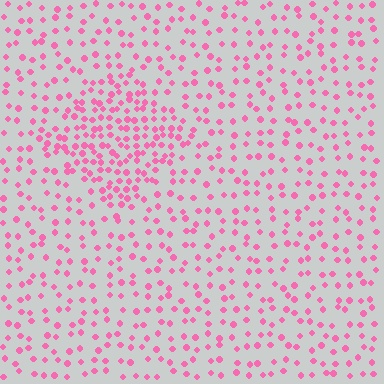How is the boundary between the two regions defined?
The boundary is defined by a change in element density (approximately 2.1x ratio). All elements are the same color, size, and shape.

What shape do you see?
I see a diamond.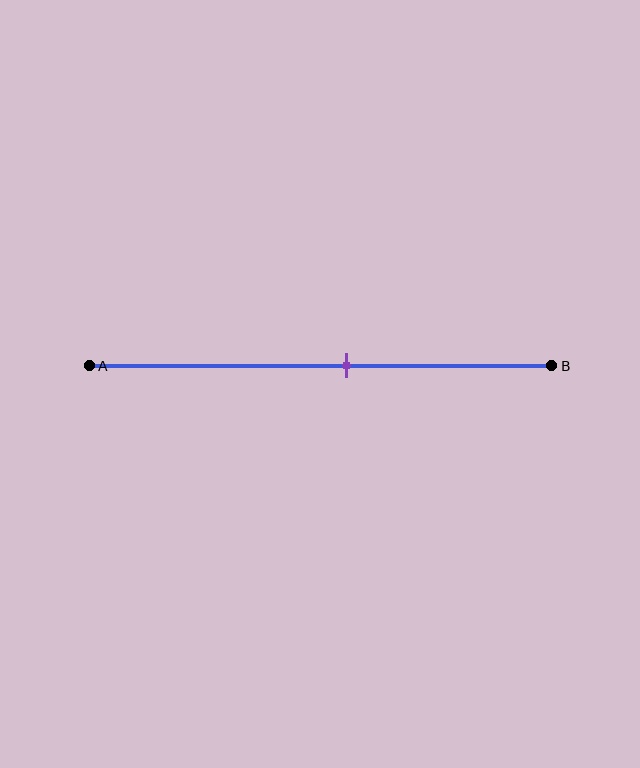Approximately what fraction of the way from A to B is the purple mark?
The purple mark is approximately 55% of the way from A to B.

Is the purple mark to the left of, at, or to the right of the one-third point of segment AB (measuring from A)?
The purple mark is to the right of the one-third point of segment AB.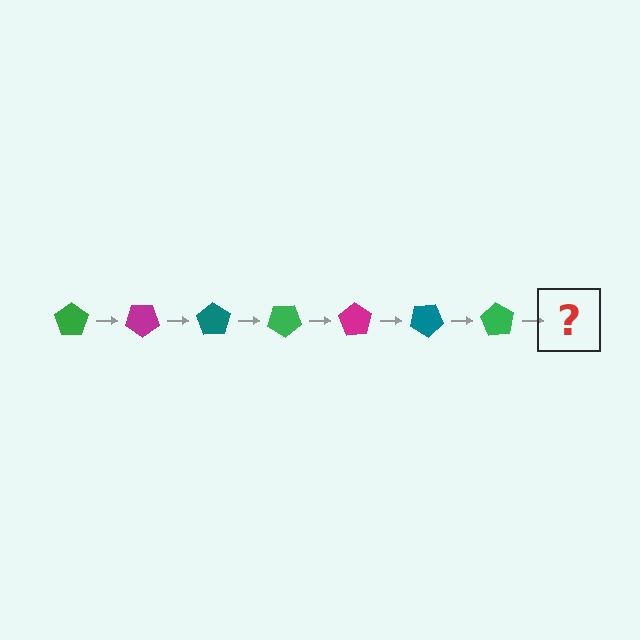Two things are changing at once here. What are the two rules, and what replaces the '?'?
The two rules are that it rotates 35 degrees each step and the color cycles through green, magenta, and teal. The '?' should be a magenta pentagon, rotated 245 degrees from the start.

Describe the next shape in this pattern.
It should be a magenta pentagon, rotated 245 degrees from the start.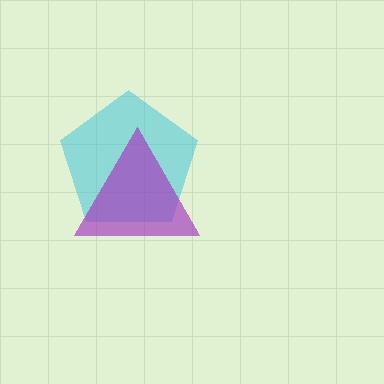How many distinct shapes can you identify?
There are 2 distinct shapes: a cyan pentagon, a purple triangle.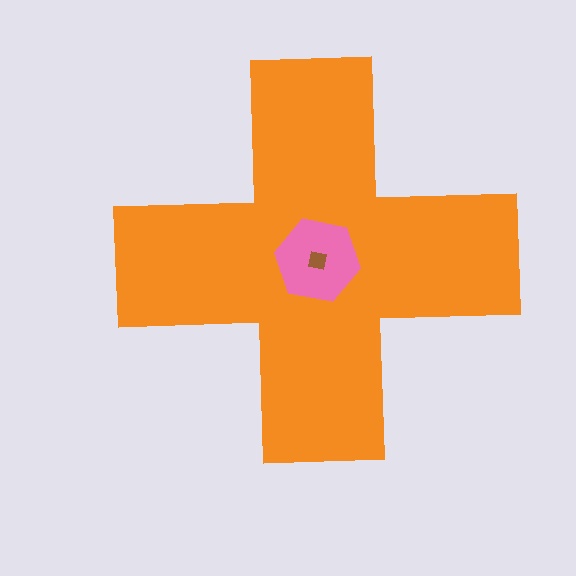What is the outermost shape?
The orange cross.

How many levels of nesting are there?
3.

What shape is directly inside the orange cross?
The pink hexagon.